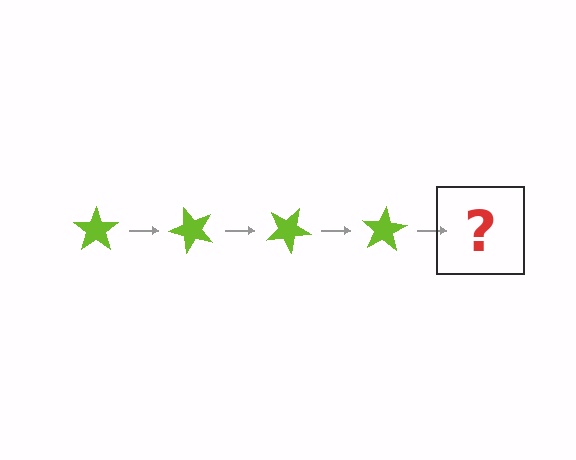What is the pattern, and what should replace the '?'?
The pattern is that the star rotates 50 degrees each step. The '?' should be a lime star rotated 200 degrees.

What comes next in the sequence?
The next element should be a lime star rotated 200 degrees.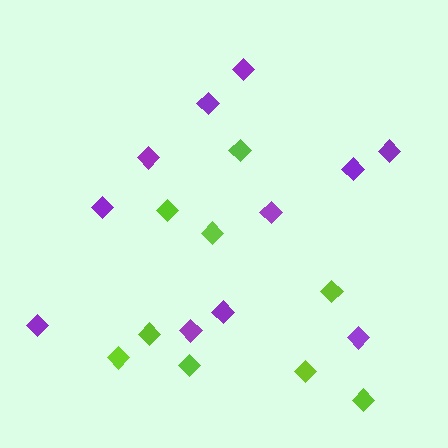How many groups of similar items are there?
There are 2 groups: one group of lime diamonds (9) and one group of purple diamonds (11).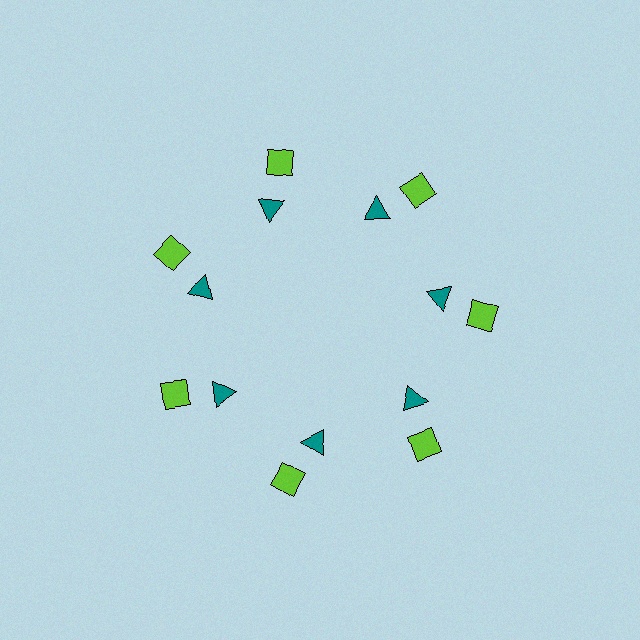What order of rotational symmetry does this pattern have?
This pattern has 7-fold rotational symmetry.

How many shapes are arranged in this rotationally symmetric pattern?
There are 14 shapes, arranged in 7 groups of 2.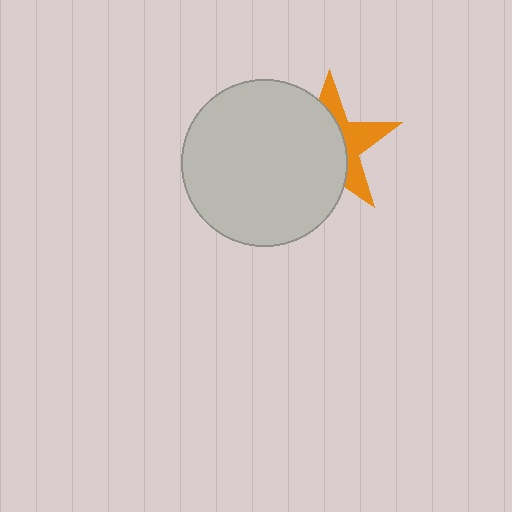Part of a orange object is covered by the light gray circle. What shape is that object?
It is a star.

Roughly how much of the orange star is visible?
A small part of it is visible (roughly 39%).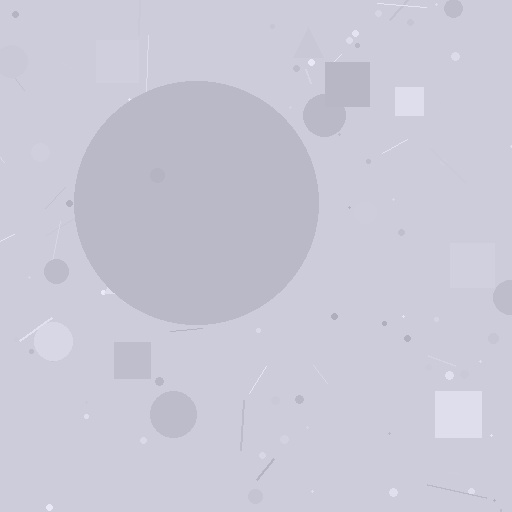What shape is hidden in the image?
A circle is hidden in the image.